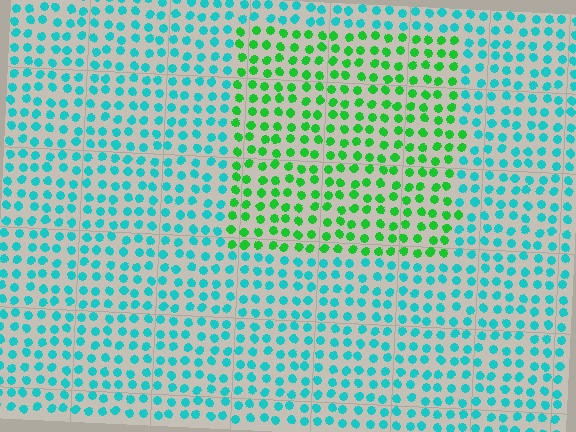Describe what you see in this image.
The image is filled with small cyan elements in a uniform arrangement. A rectangle-shaped region is visible where the elements are tinted to a slightly different hue, forming a subtle color boundary.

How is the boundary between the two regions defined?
The boundary is defined purely by a slight shift in hue (about 52 degrees). Spacing, size, and orientation are identical on both sides.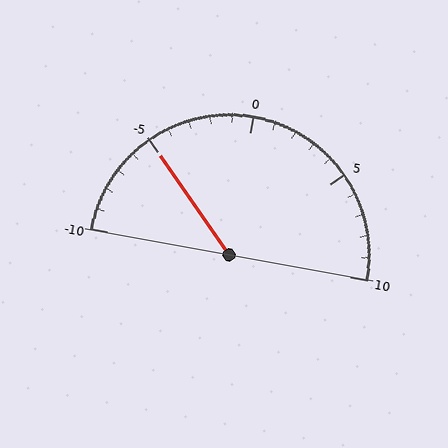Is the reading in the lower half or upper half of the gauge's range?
The reading is in the lower half of the range (-10 to 10).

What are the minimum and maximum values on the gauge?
The gauge ranges from -10 to 10.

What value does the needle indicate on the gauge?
The needle indicates approximately -5.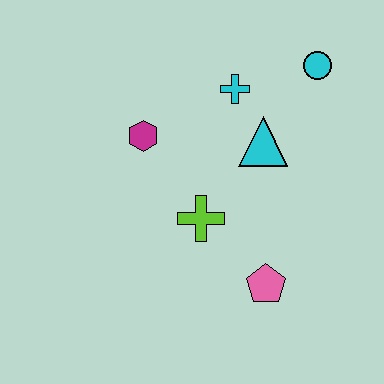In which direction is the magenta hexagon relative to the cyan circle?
The magenta hexagon is to the left of the cyan circle.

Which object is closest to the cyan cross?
The cyan triangle is closest to the cyan cross.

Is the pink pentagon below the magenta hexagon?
Yes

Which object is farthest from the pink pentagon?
The cyan circle is farthest from the pink pentagon.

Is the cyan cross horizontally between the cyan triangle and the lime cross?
Yes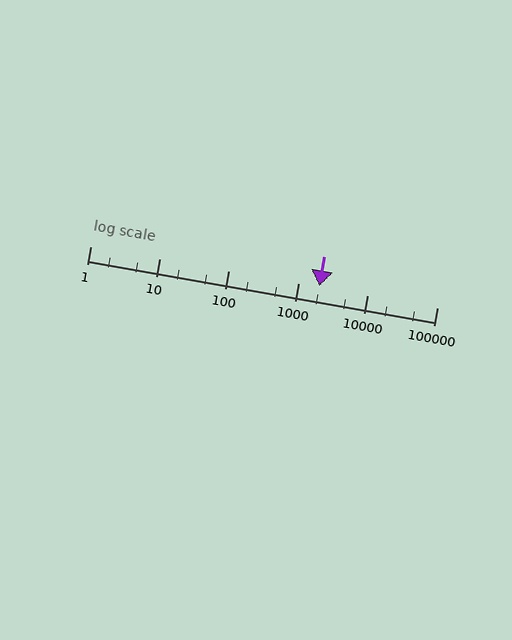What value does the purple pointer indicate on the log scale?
The pointer indicates approximately 2000.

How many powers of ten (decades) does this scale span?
The scale spans 5 decades, from 1 to 100000.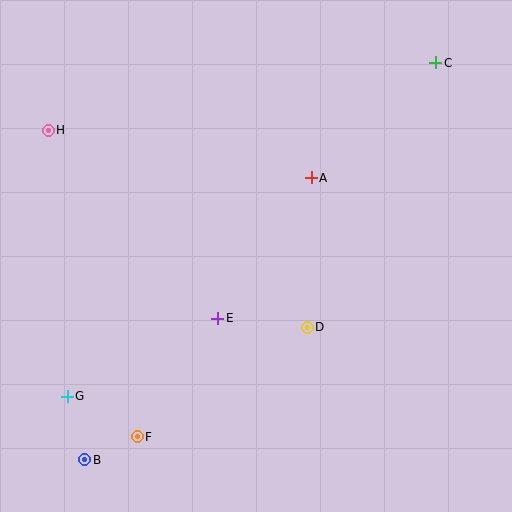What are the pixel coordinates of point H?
Point H is at (48, 130).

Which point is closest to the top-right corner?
Point C is closest to the top-right corner.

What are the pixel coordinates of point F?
Point F is at (137, 437).